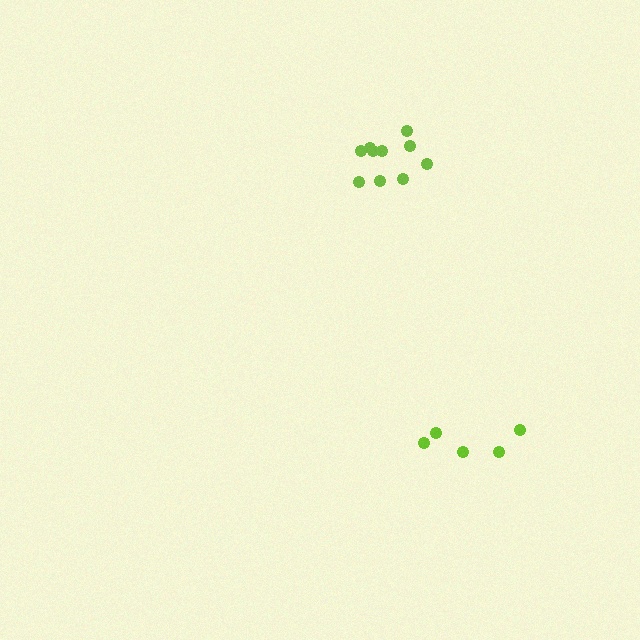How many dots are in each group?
Group 1: 5 dots, Group 2: 11 dots (16 total).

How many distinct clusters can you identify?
There are 2 distinct clusters.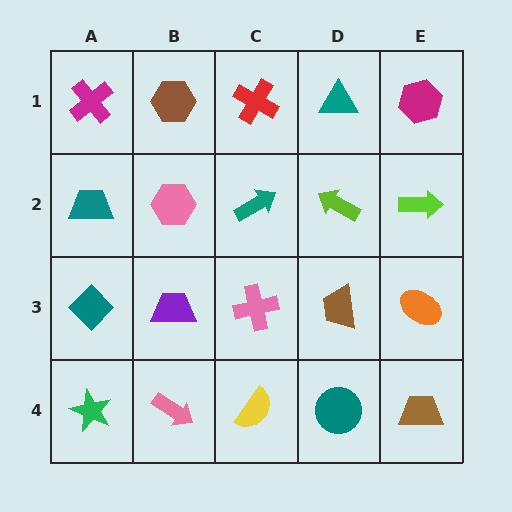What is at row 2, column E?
A lime arrow.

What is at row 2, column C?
A teal arrow.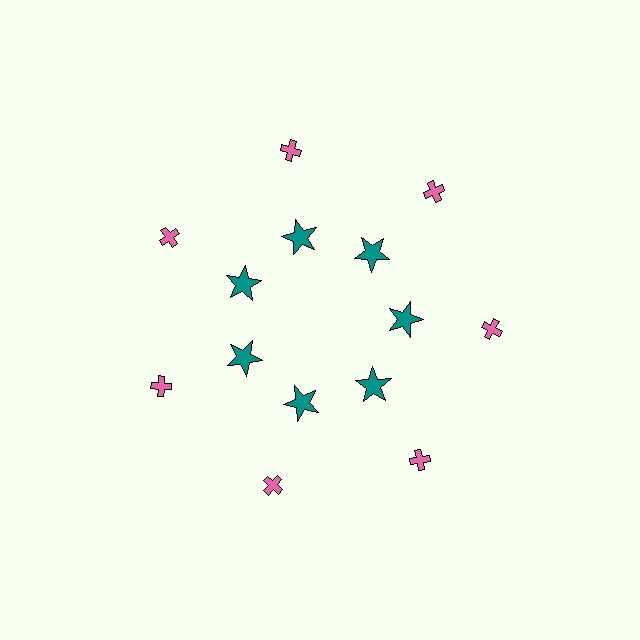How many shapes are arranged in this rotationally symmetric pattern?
There are 14 shapes, arranged in 7 groups of 2.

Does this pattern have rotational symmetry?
Yes, this pattern has 7-fold rotational symmetry. It looks the same after rotating 51 degrees around the center.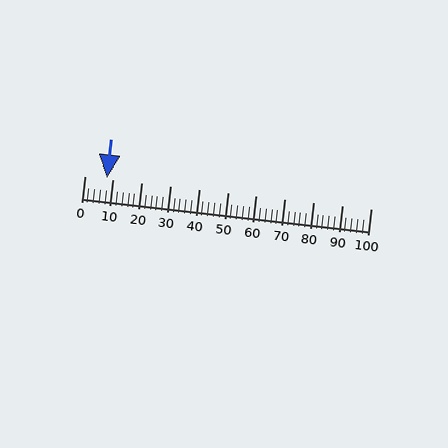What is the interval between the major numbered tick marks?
The major tick marks are spaced 10 units apart.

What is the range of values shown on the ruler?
The ruler shows values from 0 to 100.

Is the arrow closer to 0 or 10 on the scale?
The arrow is closer to 10.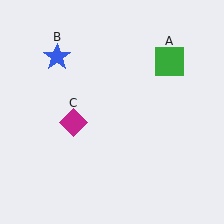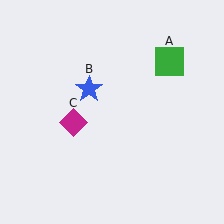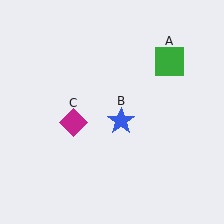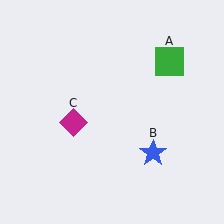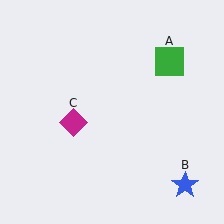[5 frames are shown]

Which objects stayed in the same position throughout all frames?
Green square (object A) and magenta diamond (object C) remained stationary.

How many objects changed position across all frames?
1 object changed position: blue star (object B).